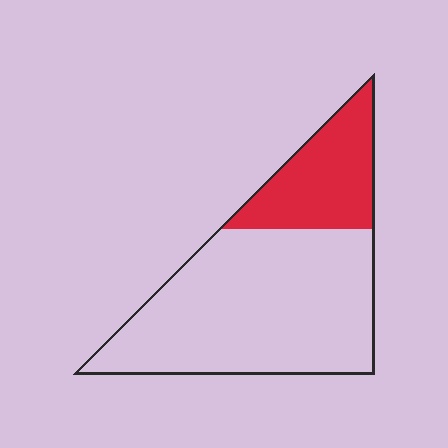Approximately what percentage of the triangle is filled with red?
Approximately 25%.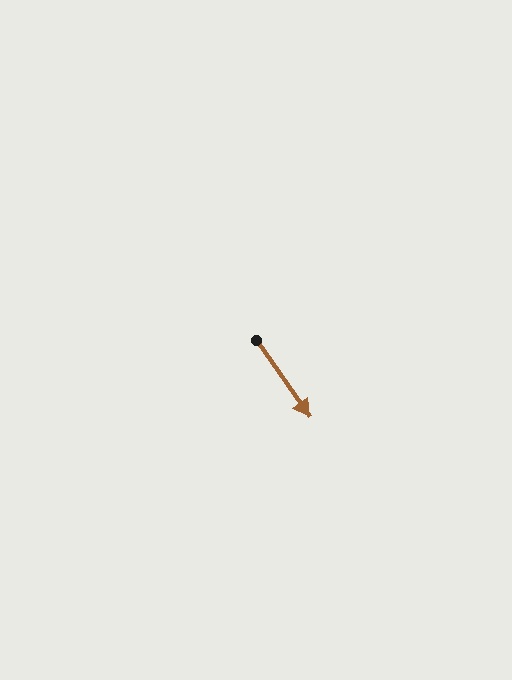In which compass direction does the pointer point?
Southeast.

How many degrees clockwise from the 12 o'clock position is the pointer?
Approximately 145 degrees.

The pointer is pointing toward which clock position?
Roughly 5 o'clock.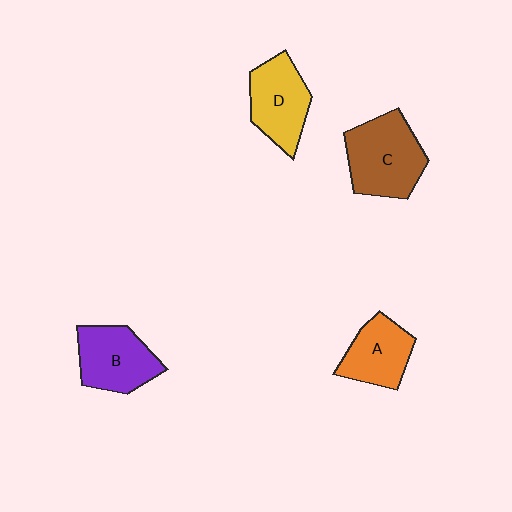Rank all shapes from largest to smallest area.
From largest to smallest: C (brown), B (purple), D (yellow), A (orange).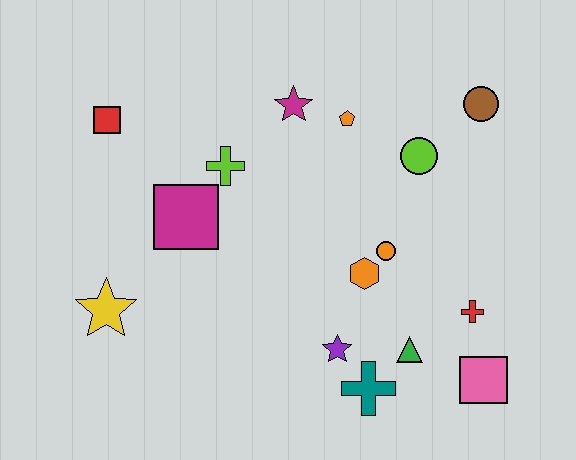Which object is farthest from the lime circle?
The yellow star is farthest from the lime circle.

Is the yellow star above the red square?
No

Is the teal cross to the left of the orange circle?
Yes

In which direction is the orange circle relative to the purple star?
The orange circle is above the purple star.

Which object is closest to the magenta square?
The lime cross is closest to the magenta square.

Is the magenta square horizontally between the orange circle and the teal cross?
No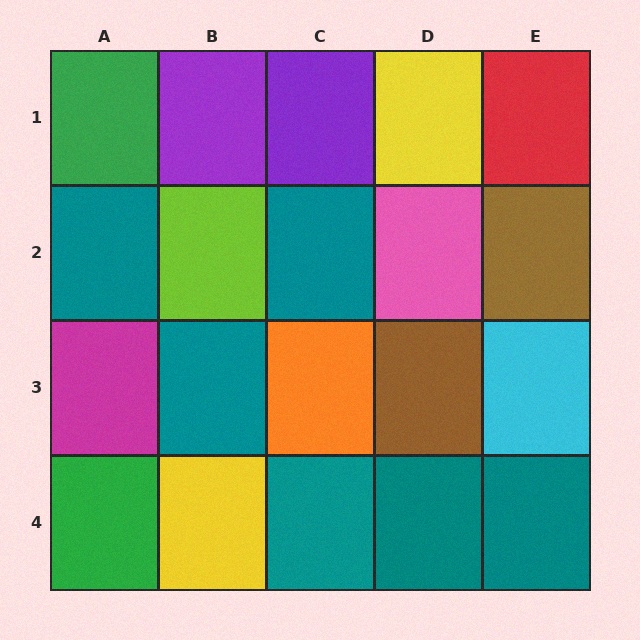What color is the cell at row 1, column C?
Purple.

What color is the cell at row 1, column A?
Green.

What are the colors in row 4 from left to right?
Green, yellow, teal, teal, teal.